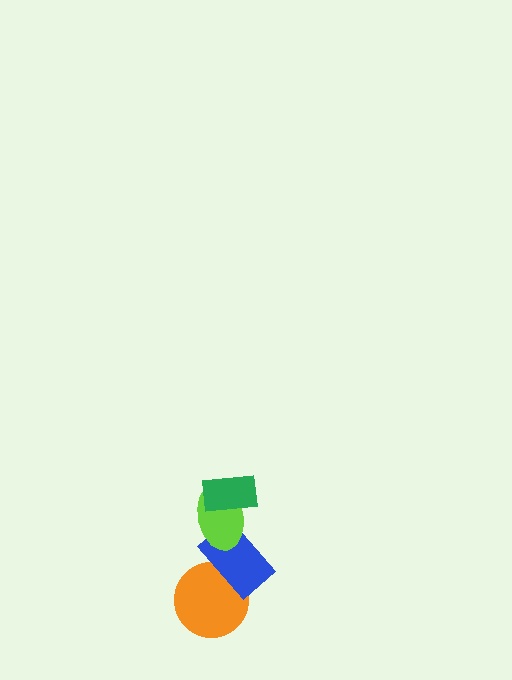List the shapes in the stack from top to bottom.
From top to bottom: the green rectangle, the lime ellipse, the blue rectangle, the orange circle.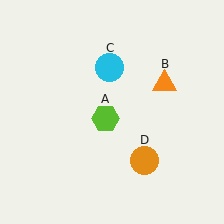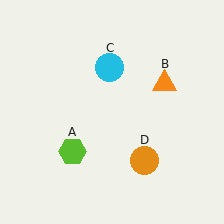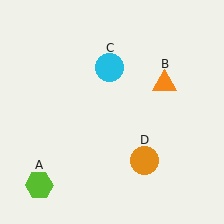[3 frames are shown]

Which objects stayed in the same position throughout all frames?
Orange triangle (object B) and cyan circle (object C) and orange circle (object D) remained stationary.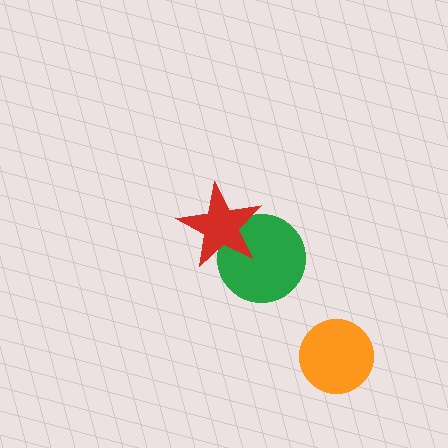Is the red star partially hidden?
No, no other shape covers it.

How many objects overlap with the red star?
1 object overlaps with the red star.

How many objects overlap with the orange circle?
0 objects overlap with the orange circle.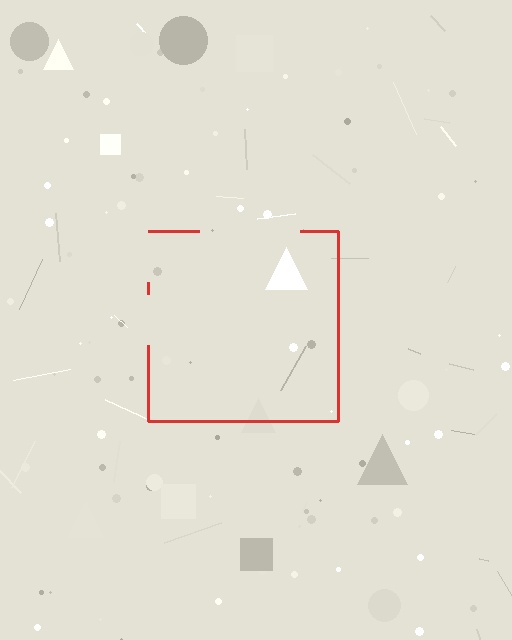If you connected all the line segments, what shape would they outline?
They would outline a square.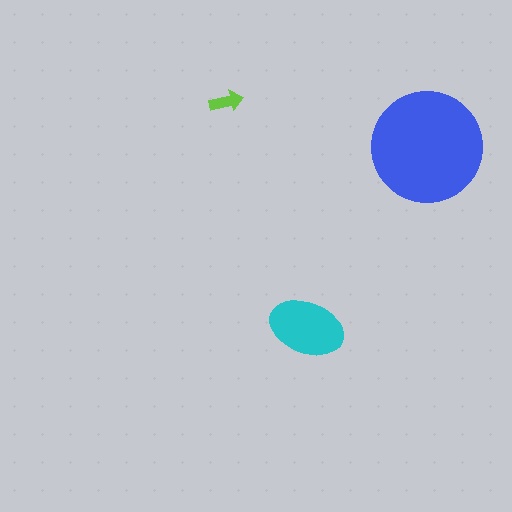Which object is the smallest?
The lime arrow.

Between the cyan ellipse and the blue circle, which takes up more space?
The blue circle.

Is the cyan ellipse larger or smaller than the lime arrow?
Larger.